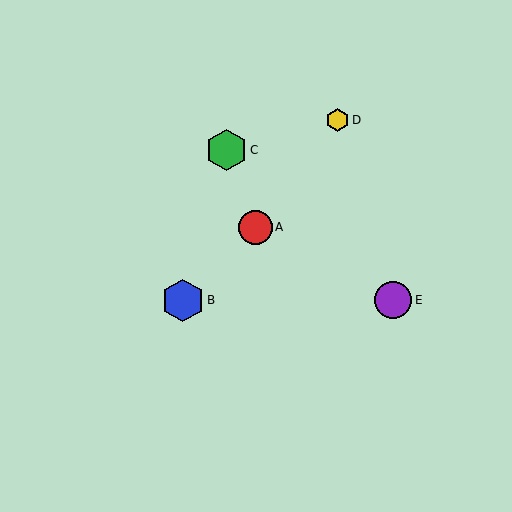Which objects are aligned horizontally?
Objects B, E are aligned horizontally.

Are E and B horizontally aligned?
Yes, both are at y≈300.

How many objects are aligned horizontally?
2 objects (B, E) are aligned horizontally.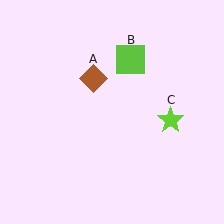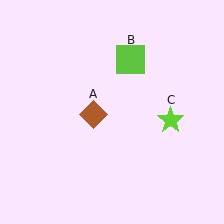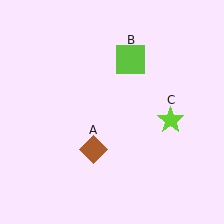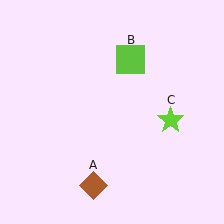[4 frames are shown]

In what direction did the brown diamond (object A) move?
The brown diamond (object A) moved down.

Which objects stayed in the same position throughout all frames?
Lime square (object B) and lime star (object C) remained stationary.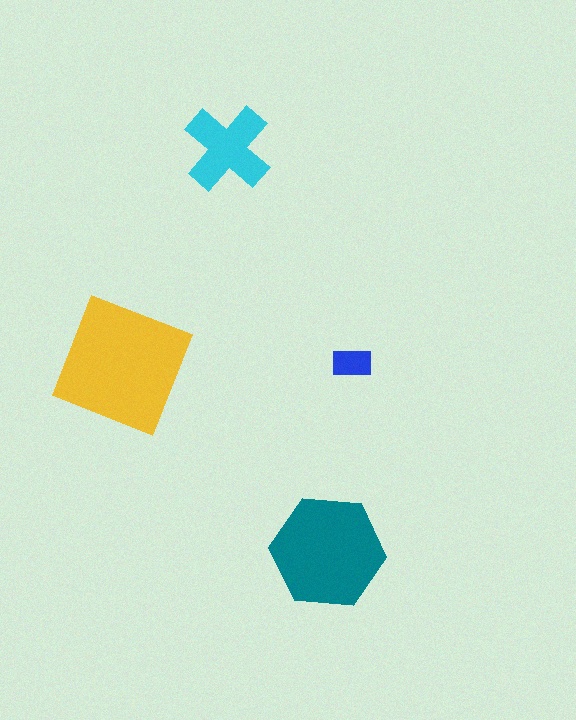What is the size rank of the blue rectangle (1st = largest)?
4th.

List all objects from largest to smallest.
The yellow square, the teal hexagon, the cyan cross, the blue rectangle.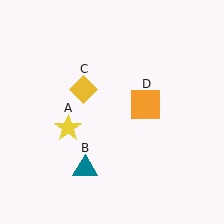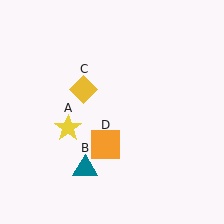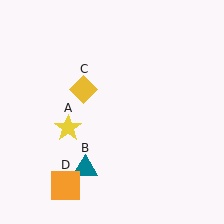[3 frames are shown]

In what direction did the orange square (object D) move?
The orange square (object D) moved down and to the left.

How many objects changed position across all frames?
1 object changed position: orange square (object D).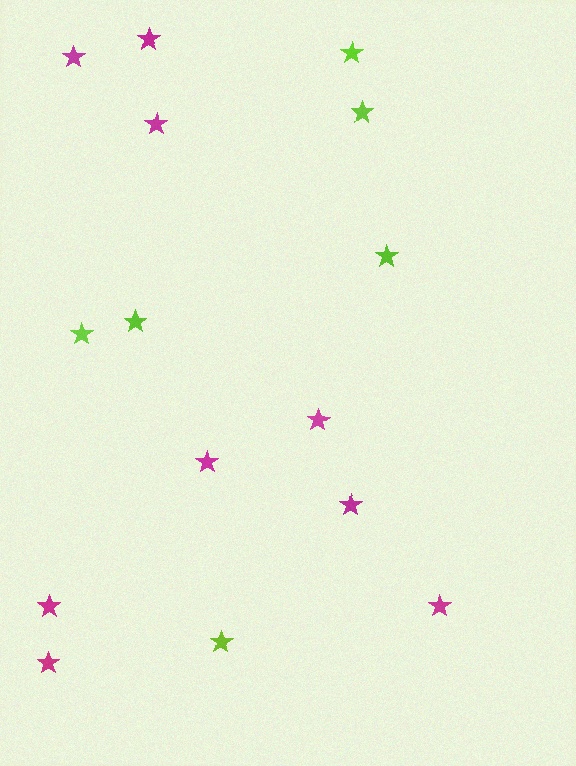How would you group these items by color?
There are 2 groups: one group of magenta stars (9) and one group of lime stars (6).